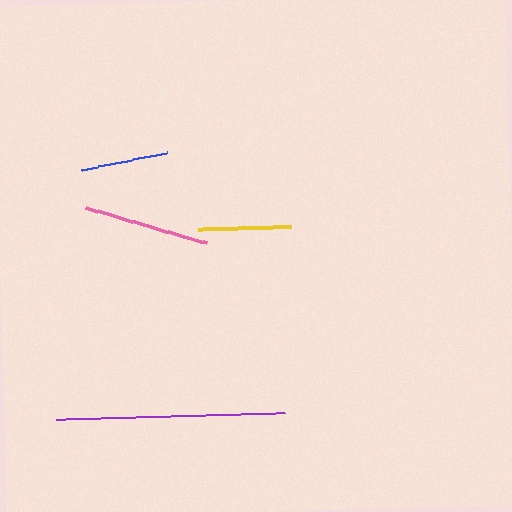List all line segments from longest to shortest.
From longest to shortest: purple, pink, yellow, blue.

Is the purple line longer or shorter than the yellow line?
The purple line is longer than the yellow line.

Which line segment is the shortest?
The blue line is the shortest at approximately 87 pixels.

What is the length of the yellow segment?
The yellow segment is approximately 93 pixels long.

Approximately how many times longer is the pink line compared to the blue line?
The pink line is approximately 1.4 times the length of the blue line.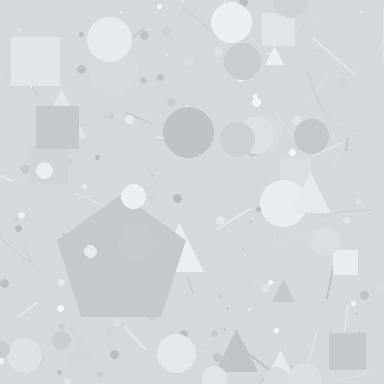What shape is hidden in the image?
A pentagon is hidden in the image.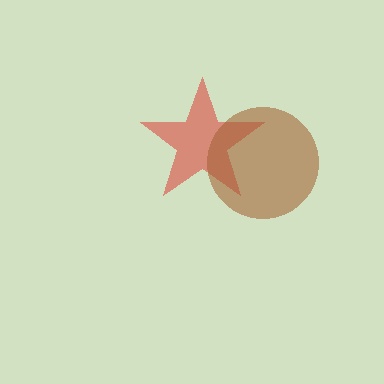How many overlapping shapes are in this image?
There are 2 overlapping shapes in the image.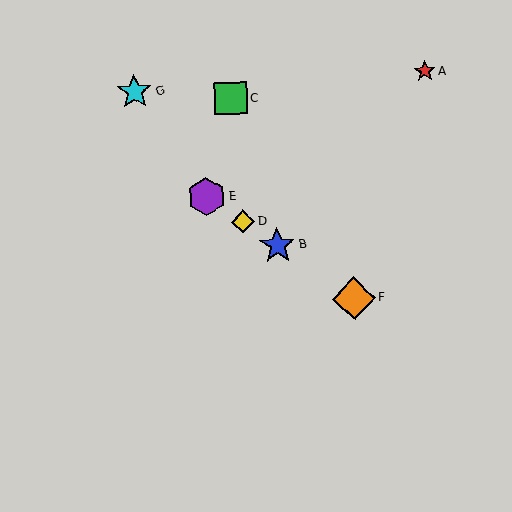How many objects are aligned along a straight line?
4 objects (B, D, E, F) are aligned along a straight line.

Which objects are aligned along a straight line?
Objects B, D, E, F are aligned along a straight line.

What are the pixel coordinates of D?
Object D is at (243, 222).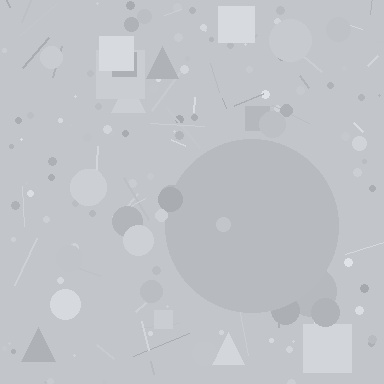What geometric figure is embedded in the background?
A circle is embedded in the background.